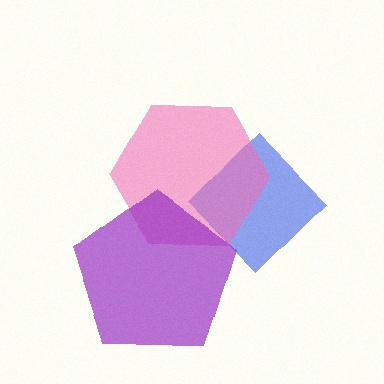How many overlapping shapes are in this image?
There are 3 overlapping shapes in the image.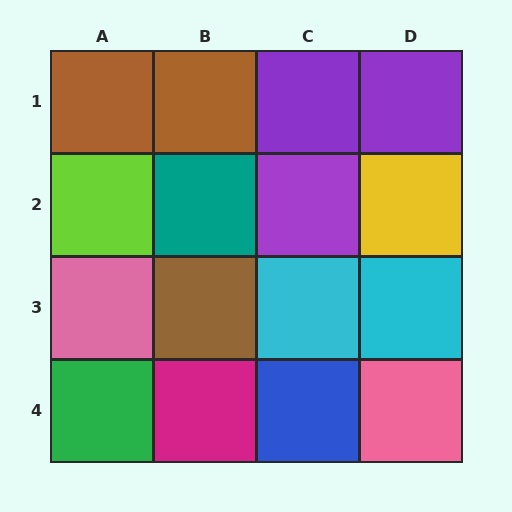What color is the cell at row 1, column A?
Brown.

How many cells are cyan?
2 cells are cyan.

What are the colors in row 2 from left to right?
Lime, teal, purple, yellow.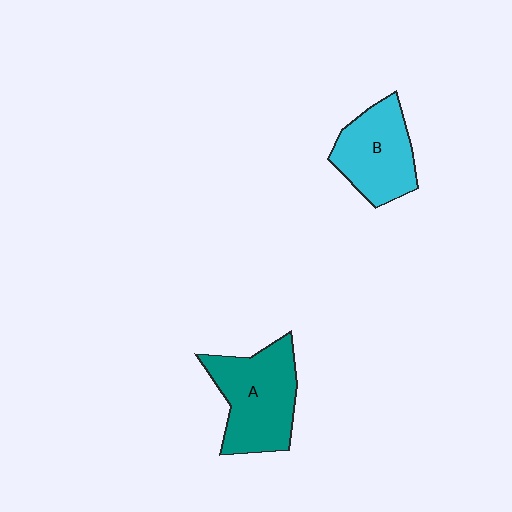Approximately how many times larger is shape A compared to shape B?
Approximately 1.2 times.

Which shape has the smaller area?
Shape B (cyan).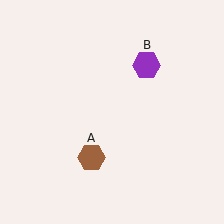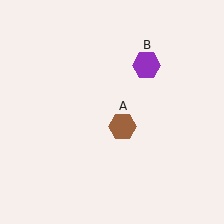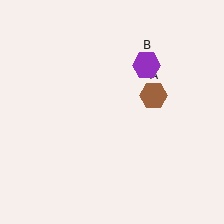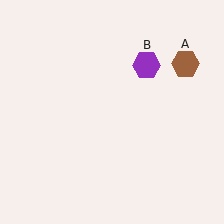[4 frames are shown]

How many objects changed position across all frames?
1 object changed position: brown hexagon (object A).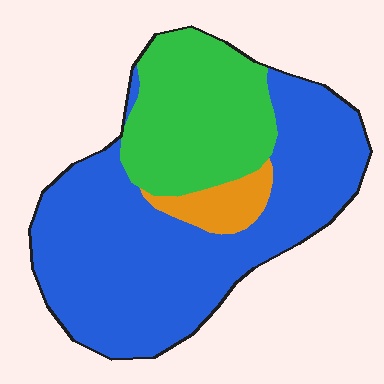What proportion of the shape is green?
Green covers around 30% of the shape.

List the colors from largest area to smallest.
From largest to smallest: blue, green, orange.